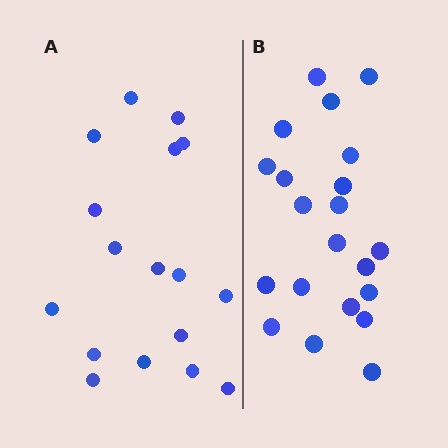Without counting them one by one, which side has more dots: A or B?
Region B (the right region) has more dots.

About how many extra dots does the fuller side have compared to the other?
Region B has about 4 more dots than region A.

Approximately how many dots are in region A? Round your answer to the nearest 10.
About 20 dots. (The exact count is 17, which rounds to 20.)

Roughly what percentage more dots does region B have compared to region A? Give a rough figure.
About 25% more.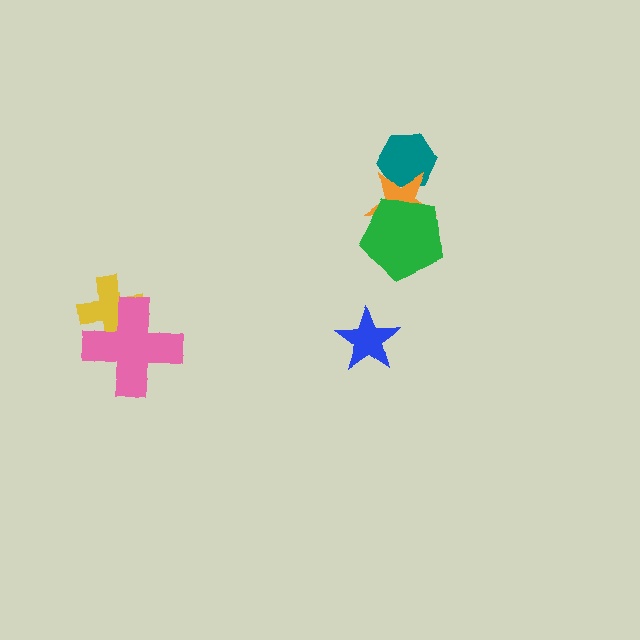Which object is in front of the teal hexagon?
The orange star is in front of the teal hexagon.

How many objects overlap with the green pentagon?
1 object overlaps with the green pentagon.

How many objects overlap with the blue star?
0 objects overlap with the blue star.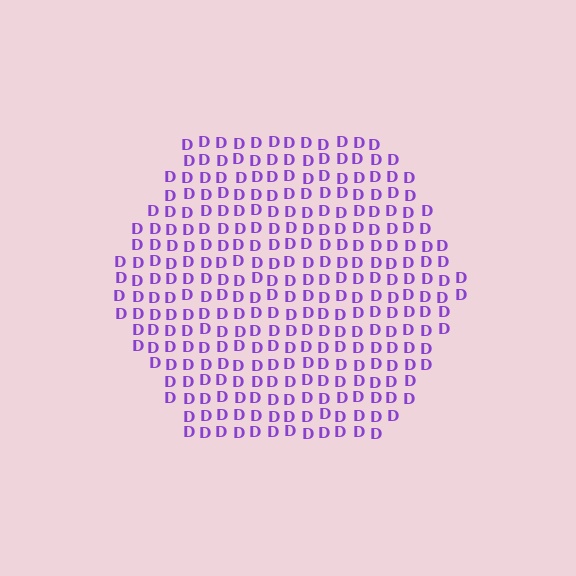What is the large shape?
The large shape is a hexagon.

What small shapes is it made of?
It is made of small letter D's.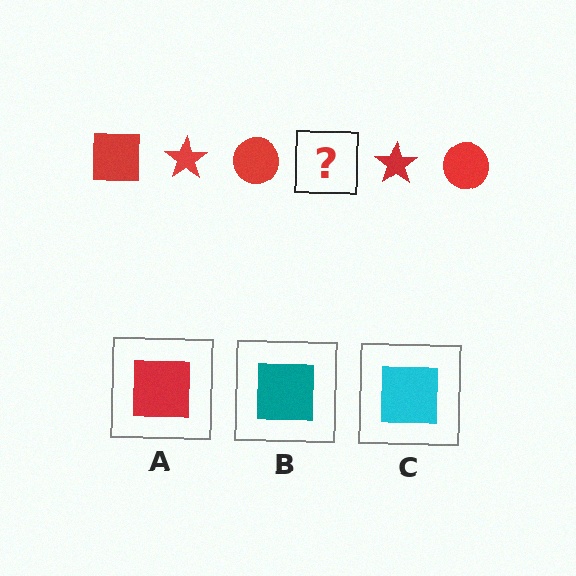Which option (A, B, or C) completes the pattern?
A.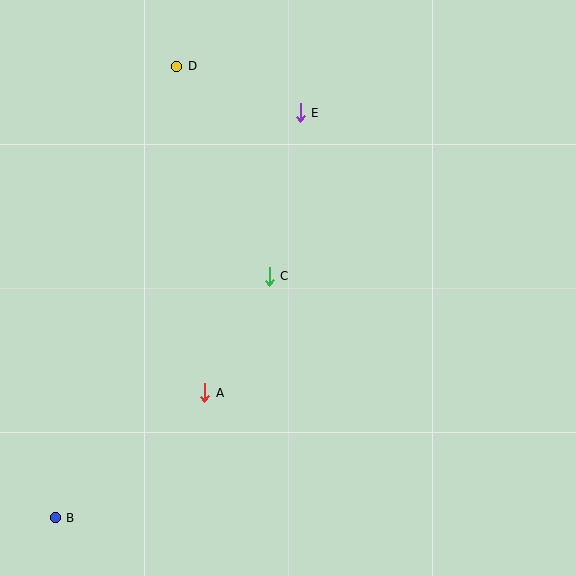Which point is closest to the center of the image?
Point C at (269, 276) is closest to the center.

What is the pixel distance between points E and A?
The distance between E and A is 296 pixels.